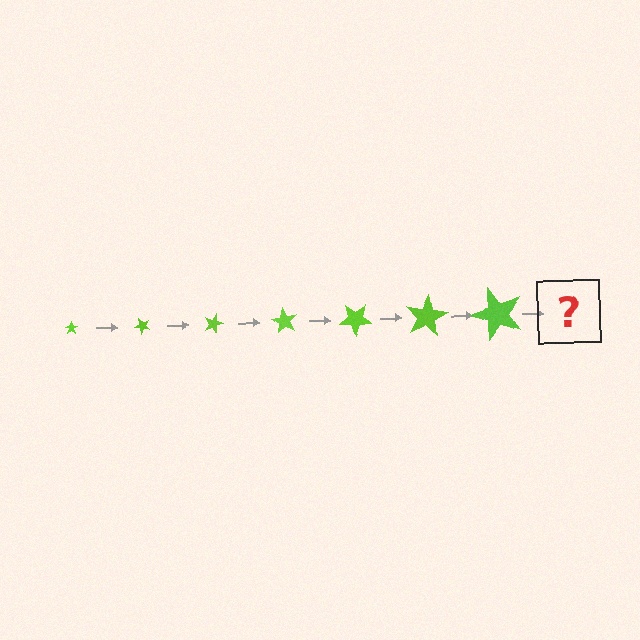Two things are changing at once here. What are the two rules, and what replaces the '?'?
The two rules are that the star grows larger each step and it rotates 45 degrees each step. The '?' should be a star, larger than the previous one and rotated 315 degrees from the start.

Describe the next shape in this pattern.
It should be a star, larger than the previous one and rotated 315 degrees from the start.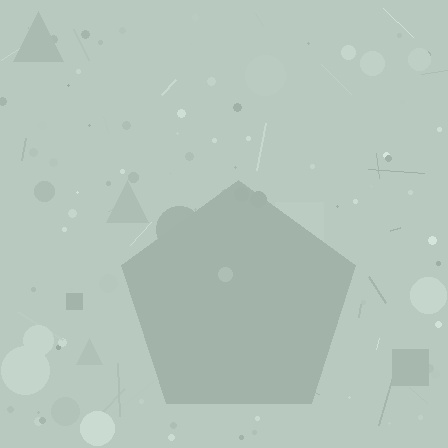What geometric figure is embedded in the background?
A pentagon is embedded in the background.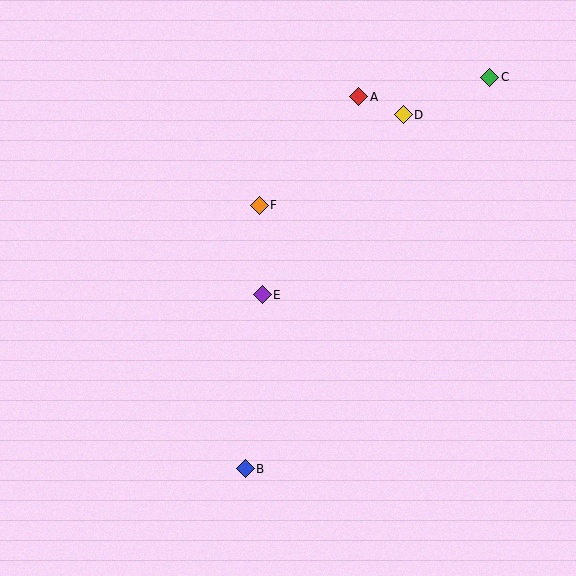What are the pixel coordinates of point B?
Point B is at (245, 469).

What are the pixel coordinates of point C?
Point C is at (490, 77).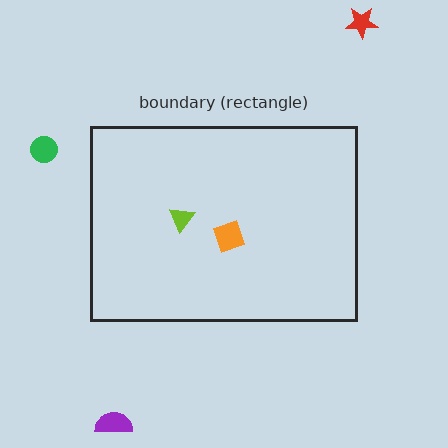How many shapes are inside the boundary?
2 inside, 3 outside.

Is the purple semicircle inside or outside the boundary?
Outside.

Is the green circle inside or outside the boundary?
Outside.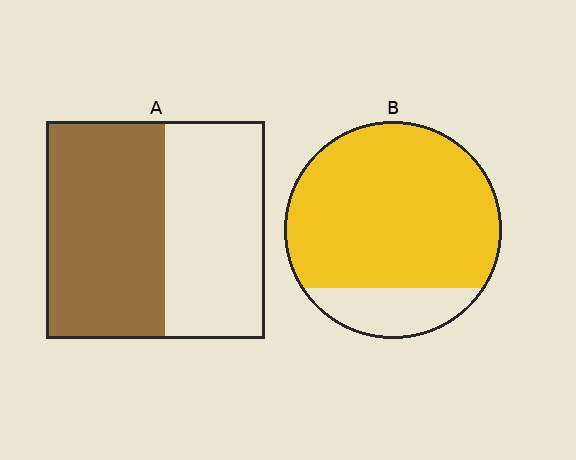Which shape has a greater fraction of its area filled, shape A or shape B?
Shape B.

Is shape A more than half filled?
Yes.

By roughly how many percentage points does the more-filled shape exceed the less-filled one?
By roughly 30 percentage points (B over A).